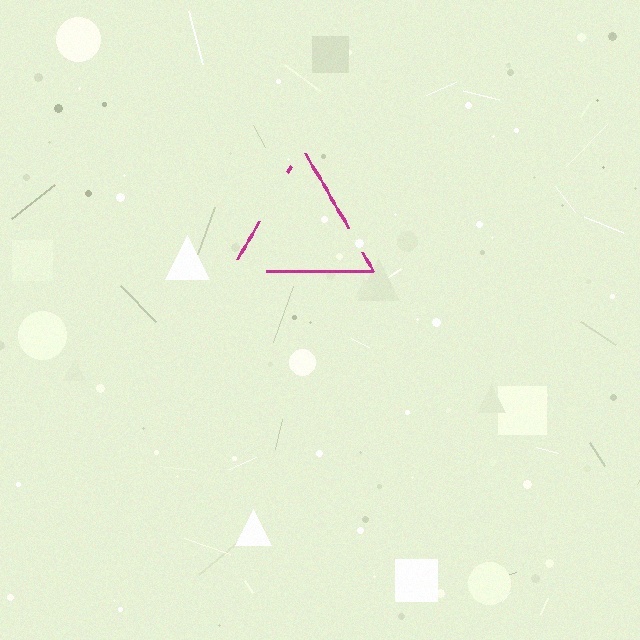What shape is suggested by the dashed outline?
The dashed outline suggests a triangle.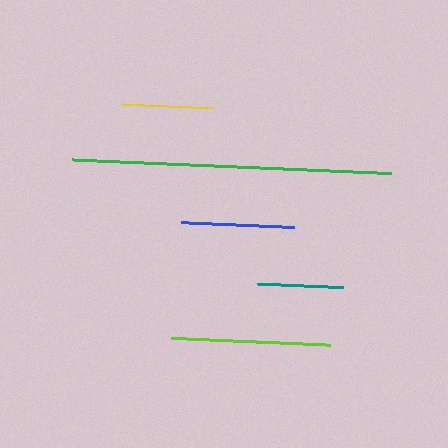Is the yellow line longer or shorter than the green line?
The green line is longer than the yellow line.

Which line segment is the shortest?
The teal line is the shortest at approximately 86 pixels.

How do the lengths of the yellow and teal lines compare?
The yellow and teal lines are approximately the same length.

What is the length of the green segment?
The green segment is approximately 320 pixels long.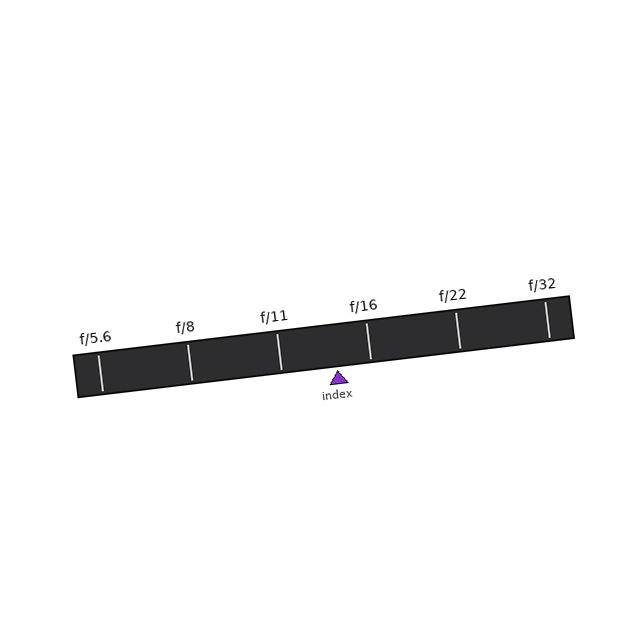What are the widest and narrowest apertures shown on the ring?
The widest aperture shown is f/5.6 and the narrowest is f/32.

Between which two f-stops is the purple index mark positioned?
The index mark is between f/11 and f/16.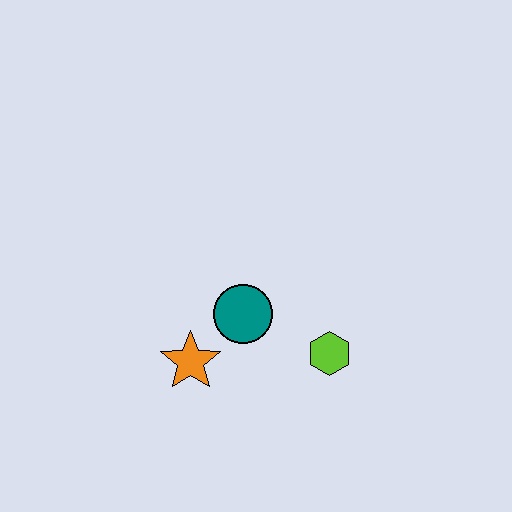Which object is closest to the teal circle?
The orange star is closest to the teal circle.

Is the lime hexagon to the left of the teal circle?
No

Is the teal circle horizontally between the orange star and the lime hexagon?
Yes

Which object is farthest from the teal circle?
The lime hexagon is farthest from the teal circle.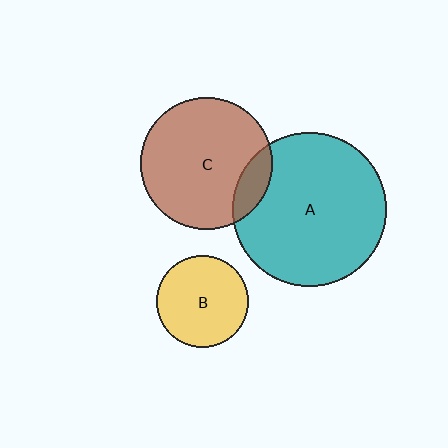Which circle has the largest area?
Circle A (teal).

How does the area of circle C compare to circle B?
Approximately 2.1 times.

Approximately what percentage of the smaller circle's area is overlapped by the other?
Approximately 15%.